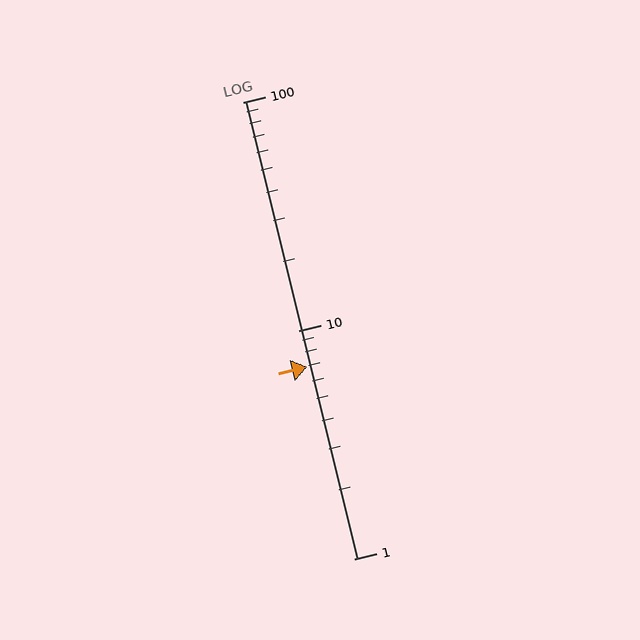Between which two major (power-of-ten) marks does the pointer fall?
The pointer is between 1 and 10.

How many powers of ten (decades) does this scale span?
The scale spans 2 decades, from 1 to 100.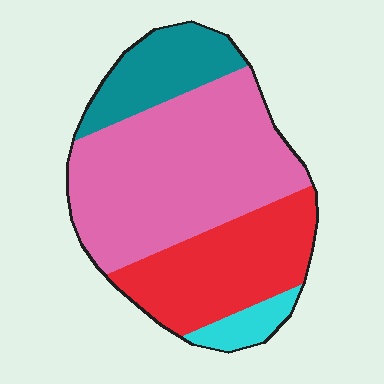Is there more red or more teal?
Red.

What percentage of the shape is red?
Red takes up between a quarter and a half of the shape.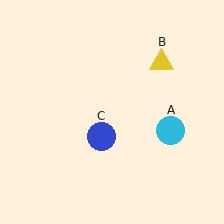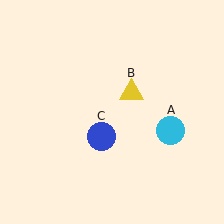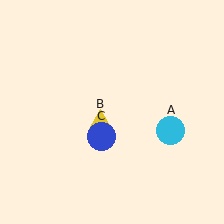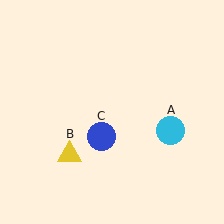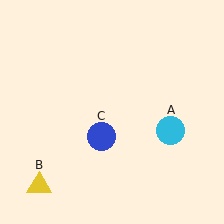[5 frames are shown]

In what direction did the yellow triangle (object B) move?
The yellow triangle (object B) moved down and to the left.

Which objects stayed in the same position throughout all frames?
Cyan circle (object A) and blue circle (object C) remained stationary.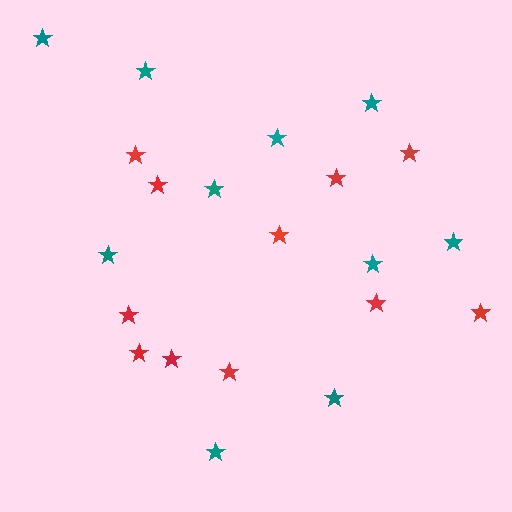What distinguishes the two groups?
There are 2 groups: one group of teal stars (10) and one group of red stars (11).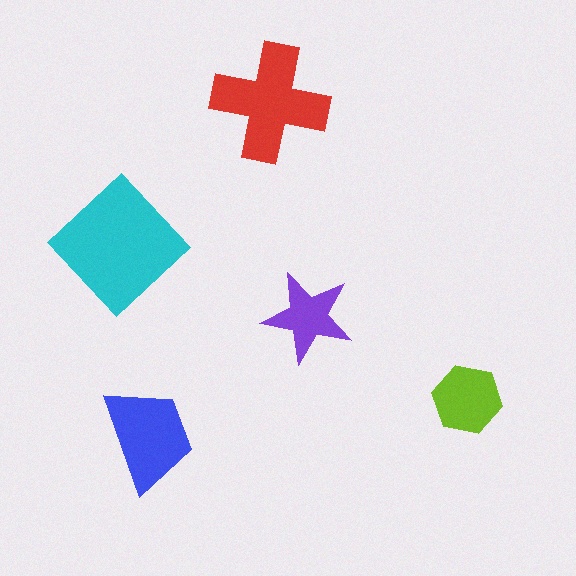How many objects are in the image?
There are 5 objects in the image.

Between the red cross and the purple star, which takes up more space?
The red cross.